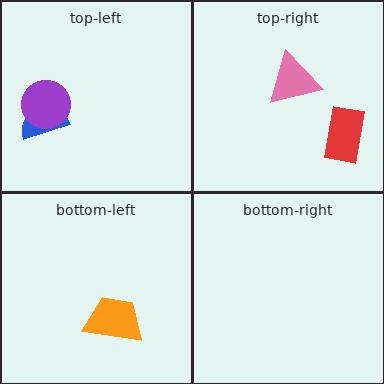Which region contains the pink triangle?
The top-right region.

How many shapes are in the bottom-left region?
1.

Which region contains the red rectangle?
The top-right region.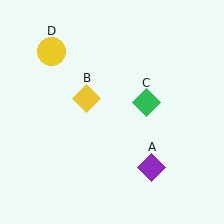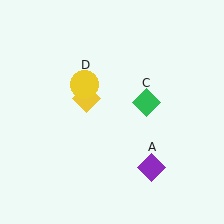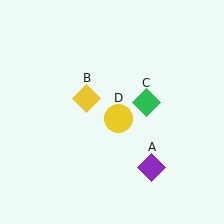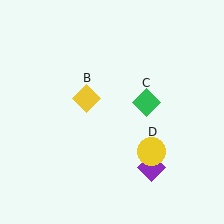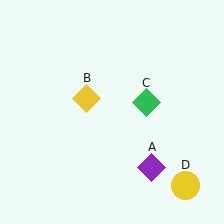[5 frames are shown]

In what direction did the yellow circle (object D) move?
The yellow circle (object D) moved down and to the right.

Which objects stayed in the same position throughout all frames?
Purple diamond (object A) and yellow diamond (object B) and green diamond (object C) remained stationary.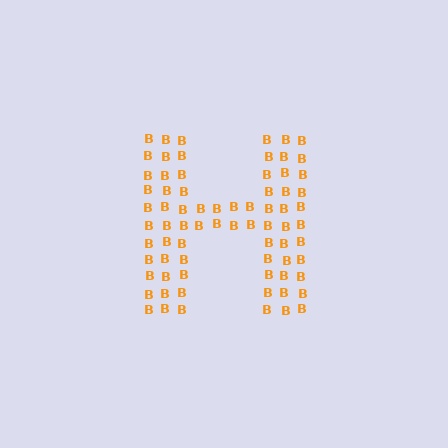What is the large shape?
The large shape is the letter H.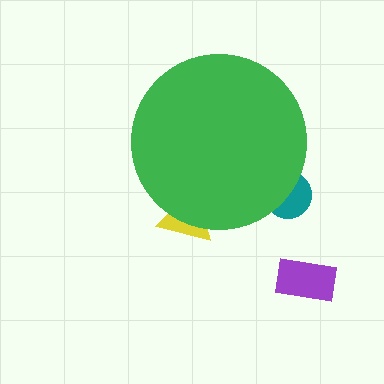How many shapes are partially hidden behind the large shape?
2 shapes are partially hidden.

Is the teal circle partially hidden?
Yes, the teal circle is partially hidden behind the green circle.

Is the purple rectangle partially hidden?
No, the purple rectangle is fully visible.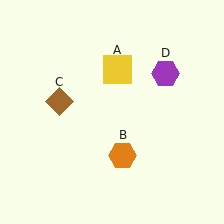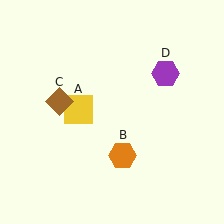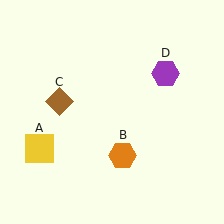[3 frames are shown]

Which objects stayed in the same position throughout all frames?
Orange hexagon (object B) and brown diamond (object C) and purple hexagon (object D) remained stationary.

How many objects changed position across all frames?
1 object changed position: yellow square (object A).